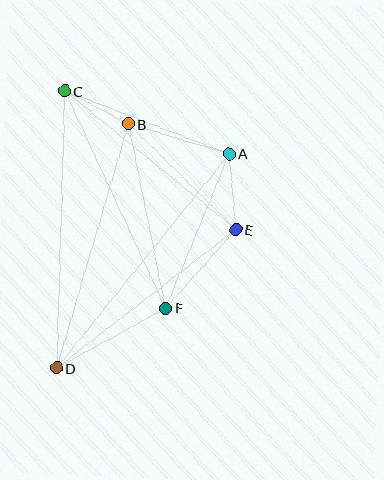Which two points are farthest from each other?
Points C and D are farthest from each other.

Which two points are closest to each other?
Points B and C are closest to each other.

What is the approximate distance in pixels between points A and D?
The distance between A and D is approximately 275 pixels.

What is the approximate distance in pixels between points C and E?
The distance between C and E is approximately 220 pixels.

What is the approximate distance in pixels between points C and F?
The distance between C and F is approximately 240 pixels.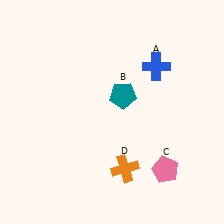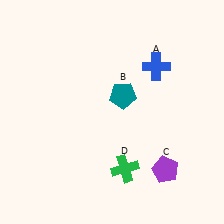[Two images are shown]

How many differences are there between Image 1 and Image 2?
There are 2 differences between the two images.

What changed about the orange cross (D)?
In Image 1, D is orange. In Image 2, it changed to green.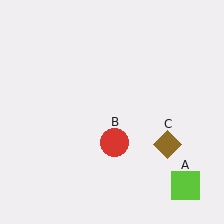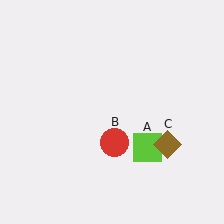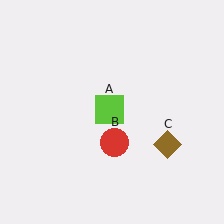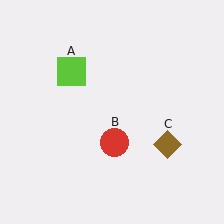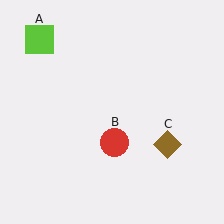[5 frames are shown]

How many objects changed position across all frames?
1 object changed position: lime square (object A).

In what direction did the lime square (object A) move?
The lime square (object A) moved up and to the left.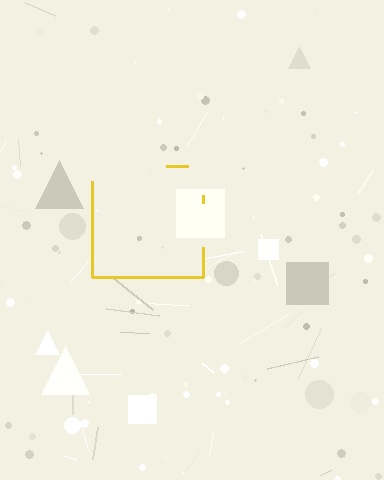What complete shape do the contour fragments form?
The contour fragments form a square.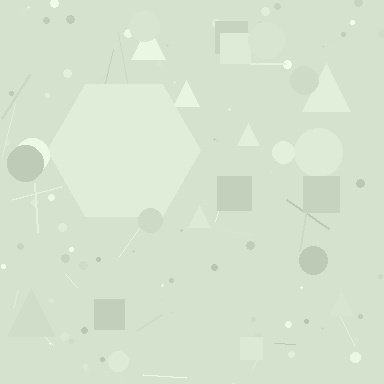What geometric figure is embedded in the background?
A hexagon is embedded in the background.